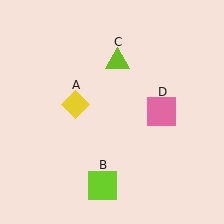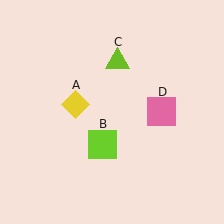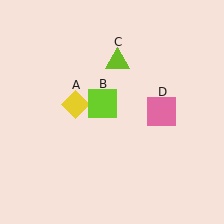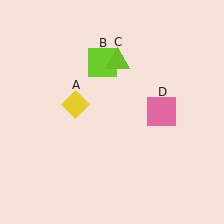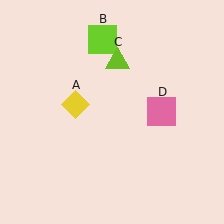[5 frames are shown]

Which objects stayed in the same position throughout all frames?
Yellow diamond (object A) and lime triangle (object C) and pink square (object D) remained stationary.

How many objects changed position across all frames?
1 object changed position: lime square (object B).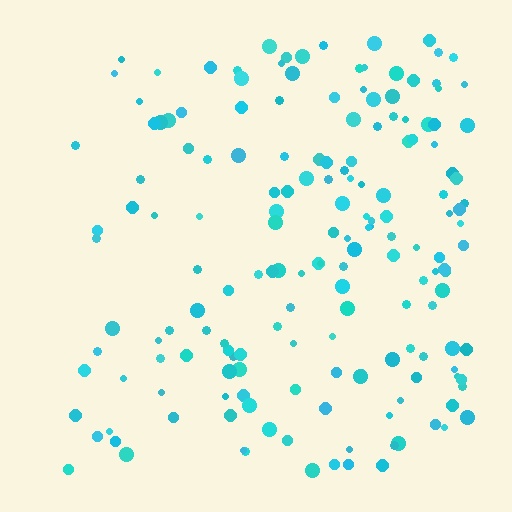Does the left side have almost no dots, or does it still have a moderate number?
Still a moderate number, just noticeably fewer than the right.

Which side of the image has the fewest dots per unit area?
The left.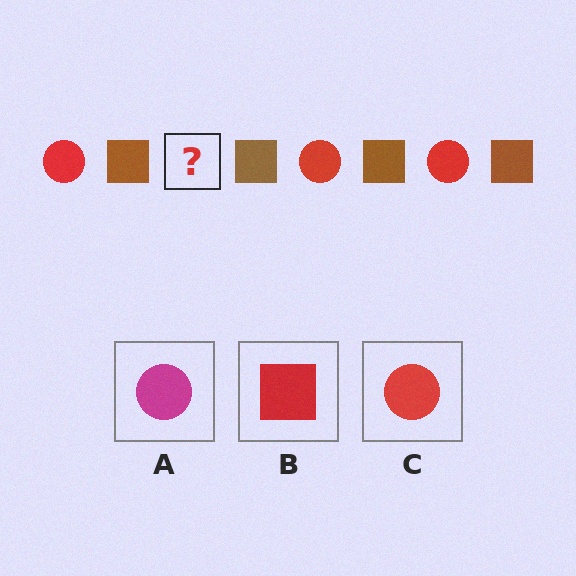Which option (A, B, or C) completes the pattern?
C.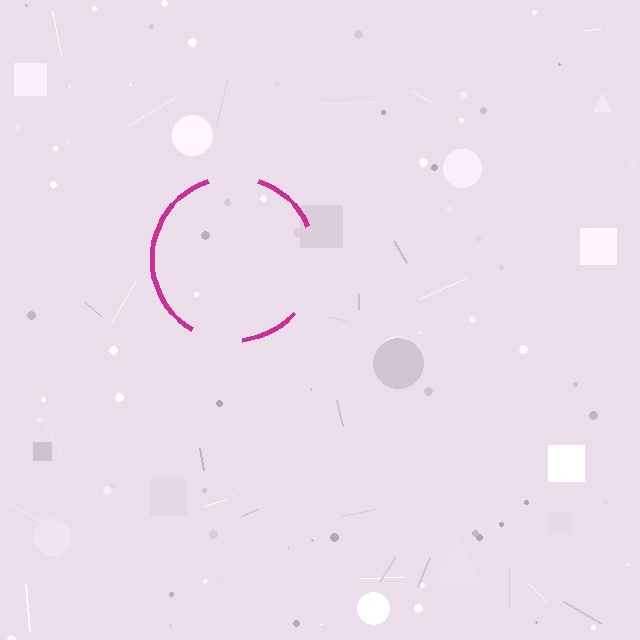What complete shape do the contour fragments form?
The contour fragments form a circle.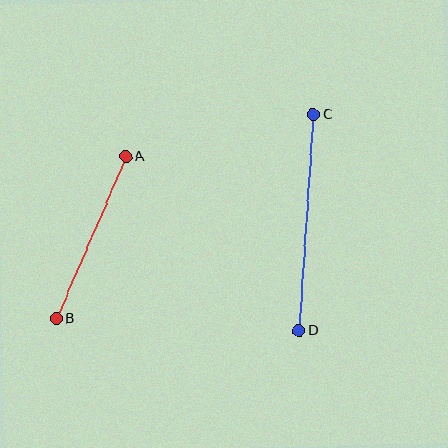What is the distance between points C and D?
The distance is approximately 217 pixels.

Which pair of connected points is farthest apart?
Points C and D are farthest apart.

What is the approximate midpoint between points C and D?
The midpoint is at approximately (306, 222) pixels.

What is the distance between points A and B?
The distance is approximately 176 pixels.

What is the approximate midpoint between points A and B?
The midpoint is at approximately (91, 237) pixels.